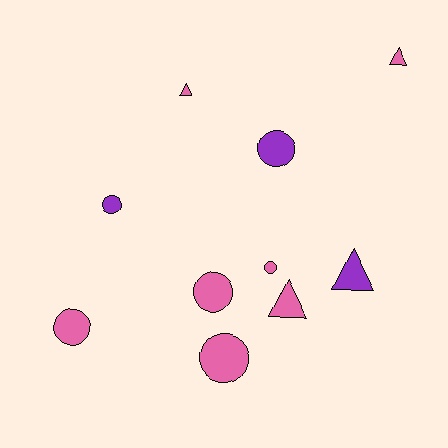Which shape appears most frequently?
Circle, with 6 objects.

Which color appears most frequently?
Pink, with 7 objects.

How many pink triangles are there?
There are 3 pink triangles.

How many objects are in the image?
There are 10 objects.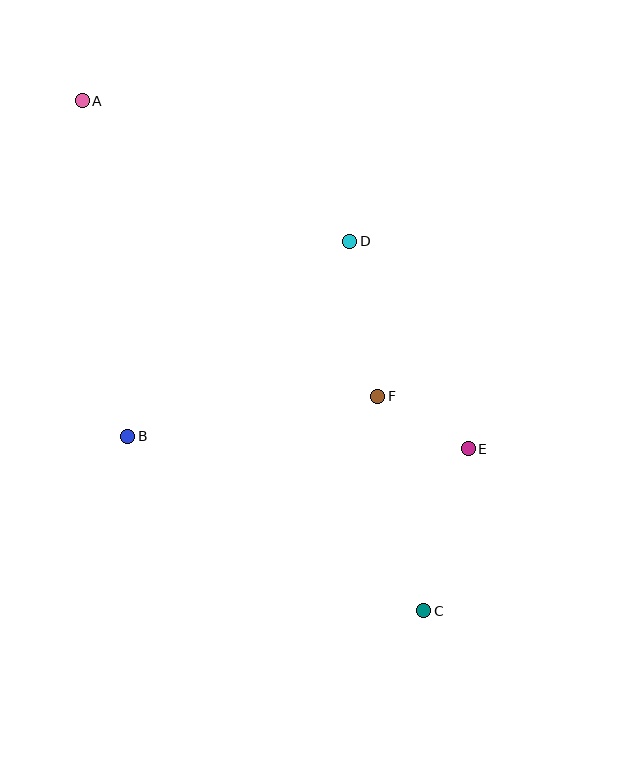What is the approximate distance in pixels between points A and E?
The distance between A and E is approximately 520 pixels.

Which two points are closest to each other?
Points E and F are closest to each other.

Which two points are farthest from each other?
Points A and C are farthest from each other.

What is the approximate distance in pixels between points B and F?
The distance between B and F is approximately 254 pixels.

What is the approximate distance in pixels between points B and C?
The distance between B and C is approximately 344 pixels.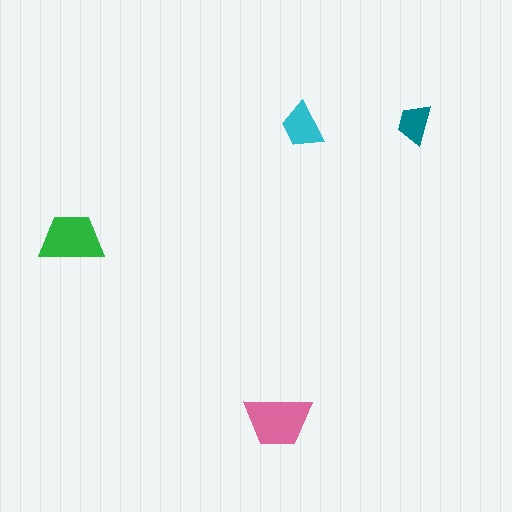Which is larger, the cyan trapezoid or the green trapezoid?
The green one.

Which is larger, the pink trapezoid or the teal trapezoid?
The pink one.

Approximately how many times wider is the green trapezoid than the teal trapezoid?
About 1.5 times wider.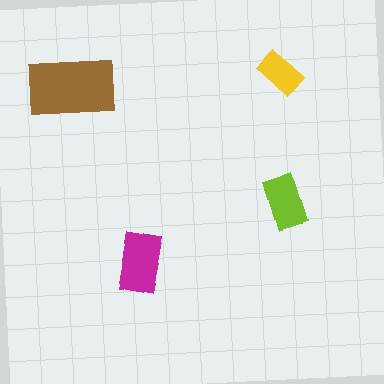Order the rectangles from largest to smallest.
the brown one, the magenta one, the lime one, the yellow one.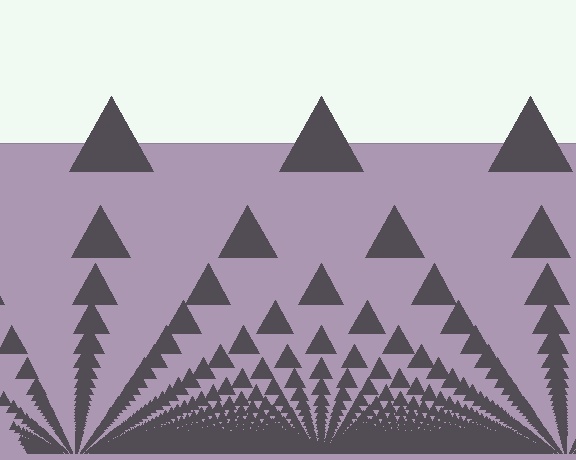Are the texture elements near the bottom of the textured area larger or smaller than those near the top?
Smaller. The gradient is inverted — elements near the bottom are smaller and denser.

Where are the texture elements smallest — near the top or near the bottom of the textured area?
Near the bottom.